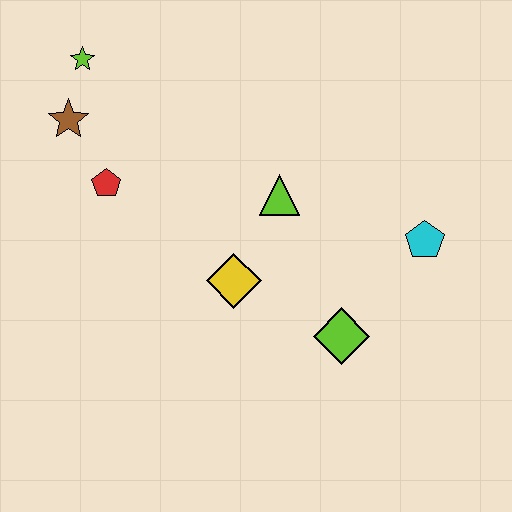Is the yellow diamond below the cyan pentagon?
Yes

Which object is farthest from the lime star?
The cyan pentagon is farthest from the lime star.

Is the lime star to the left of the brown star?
No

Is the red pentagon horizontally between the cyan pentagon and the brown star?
Yes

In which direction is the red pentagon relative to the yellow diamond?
The red pentagon is to the left of the yellow diamond.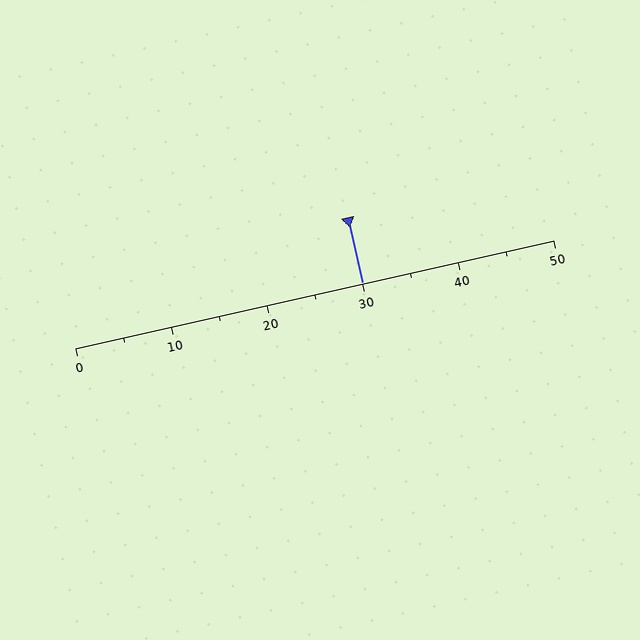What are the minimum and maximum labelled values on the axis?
The axis runs from 0 to 50.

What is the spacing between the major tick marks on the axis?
The major ticks are spaced 10 apart.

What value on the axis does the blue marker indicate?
The marker indicates approximately 30.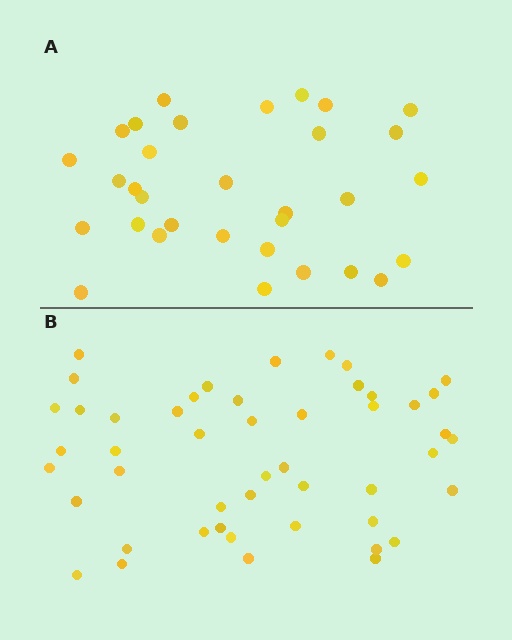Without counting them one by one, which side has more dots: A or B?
Region B (the bottom region) has more dots.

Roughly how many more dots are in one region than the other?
Region B has approximately 15 more dots than region A.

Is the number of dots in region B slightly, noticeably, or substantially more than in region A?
Region B has substantially more. The ratio is roughly 1.5 to 1.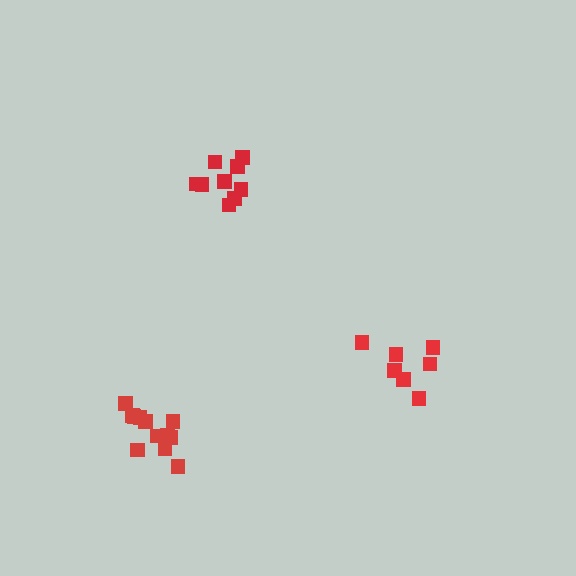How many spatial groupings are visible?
There are 3 spatial groupings.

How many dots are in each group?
Group 1: 7 dots, Group 2: 12 dots, Group 3: 9 dots (28 total).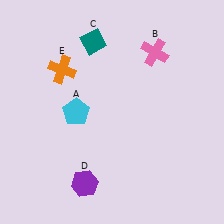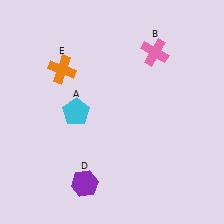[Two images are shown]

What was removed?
The teal diamond (C) was removed in Image 2.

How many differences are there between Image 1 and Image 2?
There is 1 difference between the two images.